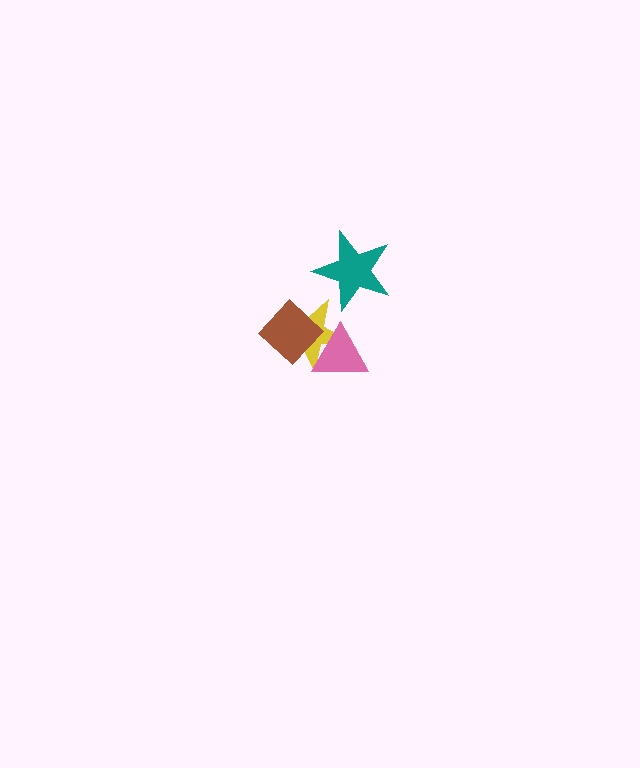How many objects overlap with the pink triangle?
2 objects overlap with the pink triangle.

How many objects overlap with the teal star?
0 objects overlap with the teal star.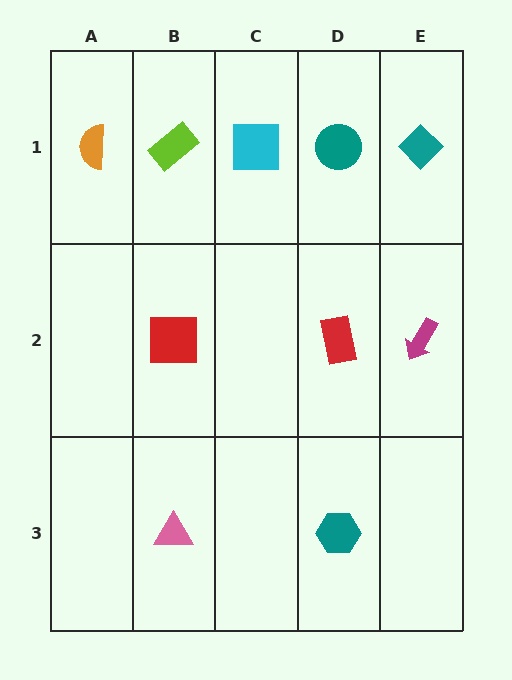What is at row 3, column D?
A teal hexagon.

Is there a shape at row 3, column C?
No, that cell is empty.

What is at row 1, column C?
A cyan square.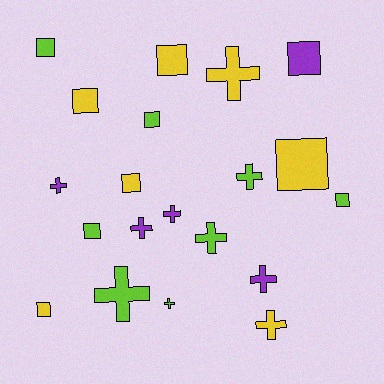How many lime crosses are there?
There are 4 lime crosses.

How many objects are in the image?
There are 20 objects.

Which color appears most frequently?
Lime, with 8 objects.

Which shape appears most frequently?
Cross, with 10 objects.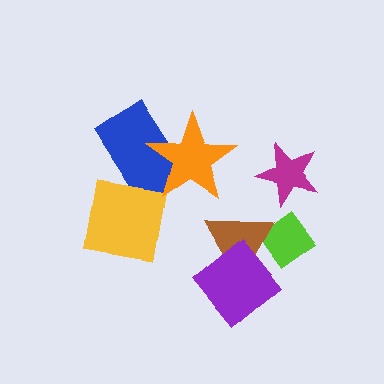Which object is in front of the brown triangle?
The purple diamond is in front of the brown triangle.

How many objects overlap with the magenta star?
0 objects overlap with the magenta star.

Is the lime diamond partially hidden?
Yes, it is partially covered by another shape.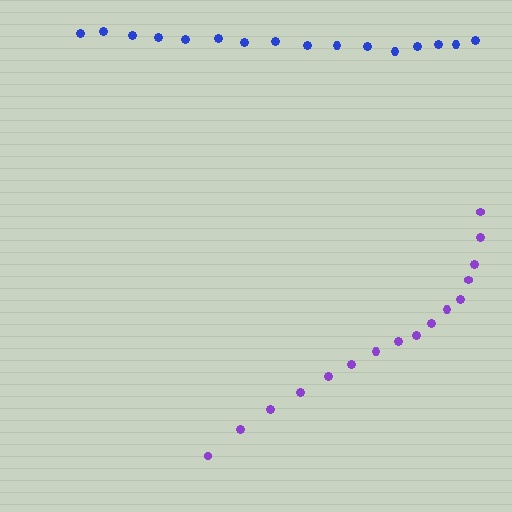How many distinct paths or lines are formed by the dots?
There are 2 distinct paths.